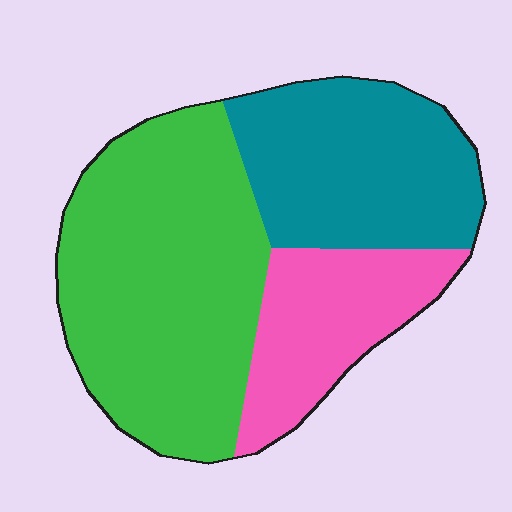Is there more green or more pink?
Green.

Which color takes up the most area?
Green, at roughly 50%.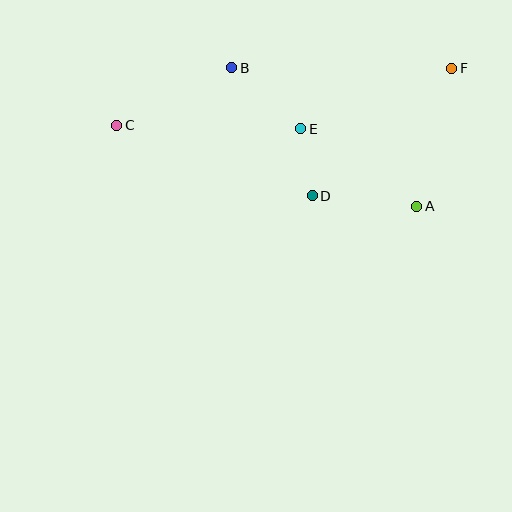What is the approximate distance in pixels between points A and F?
The distance between A and F is approximately 143 pixels.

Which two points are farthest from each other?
Points C and F are farthest from each other.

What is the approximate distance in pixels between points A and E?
The distance between A and E is approximately 139 pixels.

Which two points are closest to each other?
Points D and E are closest to each other.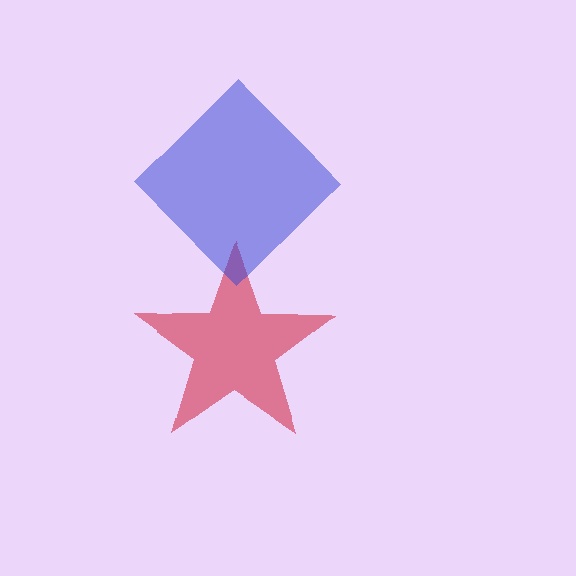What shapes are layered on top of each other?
The layered shapes are: a red star, a blue diamond.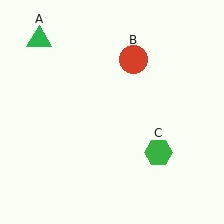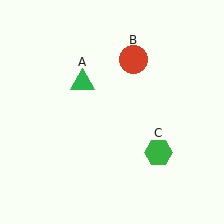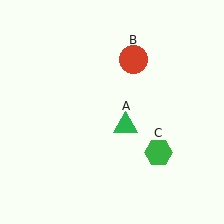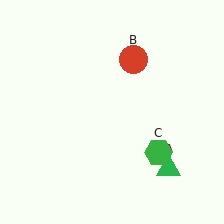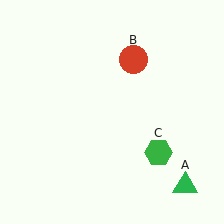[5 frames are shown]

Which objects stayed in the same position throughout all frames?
Red circle (object B) and green hexagon (object C) remained stationary.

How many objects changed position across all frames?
1 object changed position: green triangle (object A).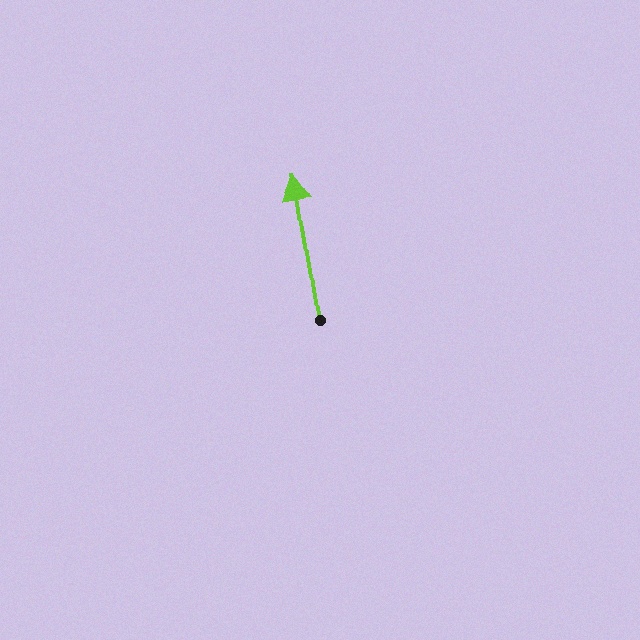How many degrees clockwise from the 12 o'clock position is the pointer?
Approximately 351 degrees.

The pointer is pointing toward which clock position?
Roughly 12 o'clock.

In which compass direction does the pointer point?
North.